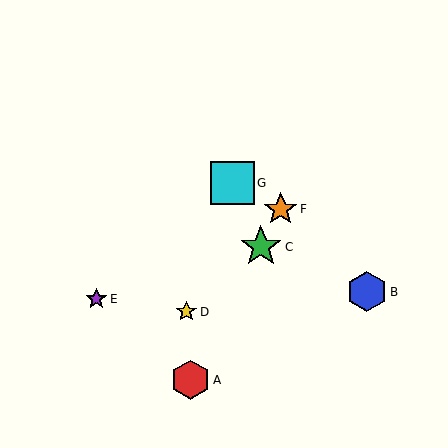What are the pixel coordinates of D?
Object D is at (186, 312).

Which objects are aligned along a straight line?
Objects A, C, F are aligned along a straight line.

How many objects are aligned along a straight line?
3 objects (A, C, F) are aligned along a straight line.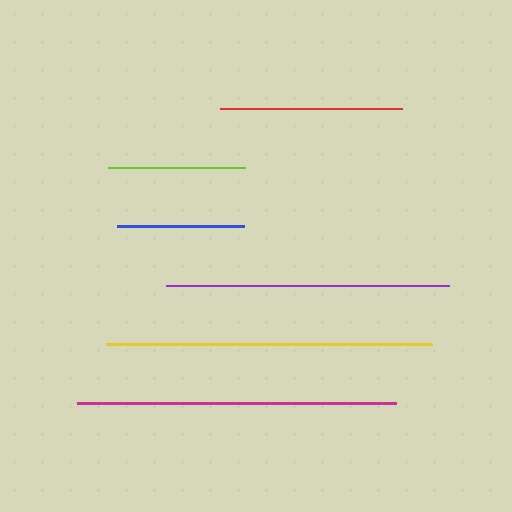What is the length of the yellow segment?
The yellow segment is approximately 325 pixels long.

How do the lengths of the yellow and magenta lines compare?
The yellow and magenta lines are approximately the same length.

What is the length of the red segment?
The red segment is approximately 182 pixels long.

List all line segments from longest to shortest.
From longest to shortest: yellow, magenta, purple, red, lime, blue.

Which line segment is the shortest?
The blue line is the shortest at approximately 127 pixels.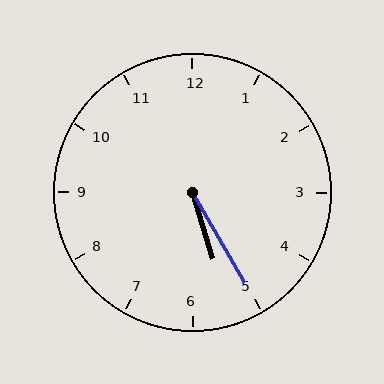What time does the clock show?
5:25.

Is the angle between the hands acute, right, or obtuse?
It is acute.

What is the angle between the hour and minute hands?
Approximately 12 degrees.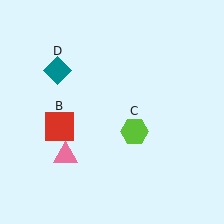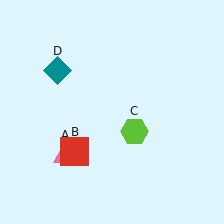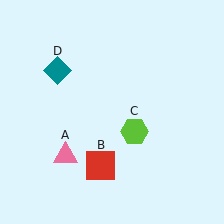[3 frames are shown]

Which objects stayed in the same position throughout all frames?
Pink triangle (object A) and lime hexagon (object C) and teal diamond (object D) remained stationary.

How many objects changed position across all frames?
1 object changed position: red square (object B).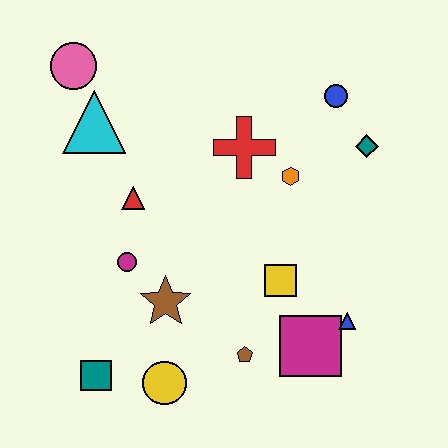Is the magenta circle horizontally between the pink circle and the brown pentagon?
Yes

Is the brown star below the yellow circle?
No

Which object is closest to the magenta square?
The blue triangle is closest to the magenta square.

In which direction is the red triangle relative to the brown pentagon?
The red triangle is above the brown pentagon.